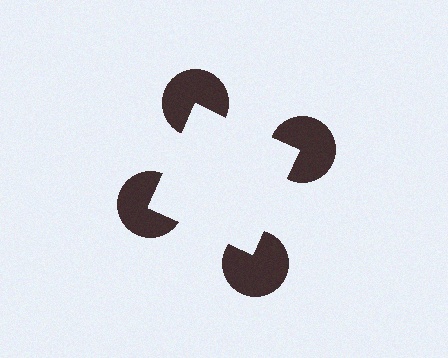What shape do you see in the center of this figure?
An illusory square — its edges are inferred from the aligned wedge cuts in the pac-man discs, not physically drawn.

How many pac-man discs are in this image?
There are 4 — one at each vertex of the illusory square.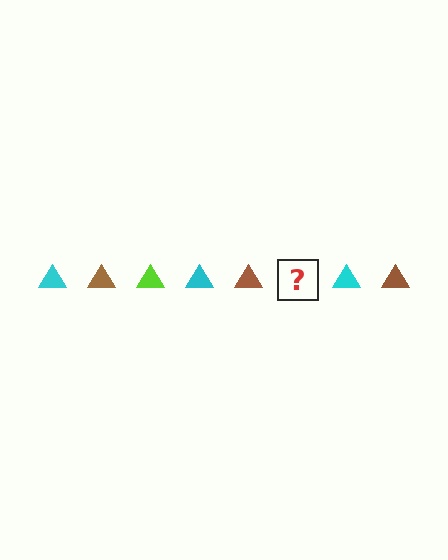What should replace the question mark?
The question mark should be replaced with a lime triangle.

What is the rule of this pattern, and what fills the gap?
The rule is that the pattern cycles through cyan, brown, lime triangles. The gap should be filled with a lime triangle.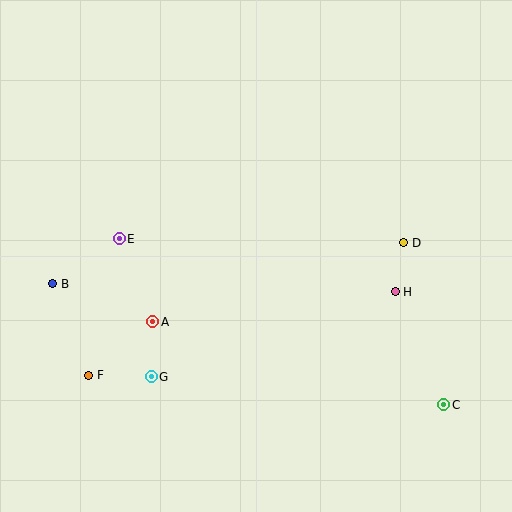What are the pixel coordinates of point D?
Point D is at (404, 243).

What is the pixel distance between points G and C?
The distance between G and C is 294 pixels.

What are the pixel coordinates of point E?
Point E is at (119, 239).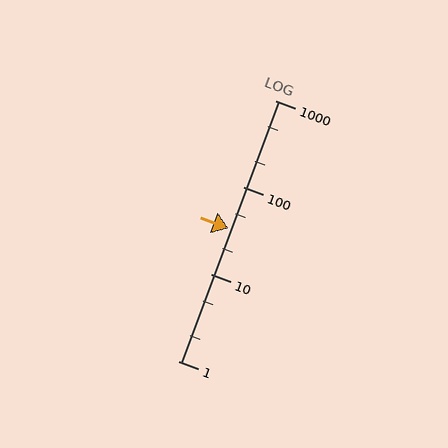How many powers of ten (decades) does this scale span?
The scale spans 3 decades, from 1 to 1000.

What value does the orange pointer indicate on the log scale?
The pointer indicates approximately 34.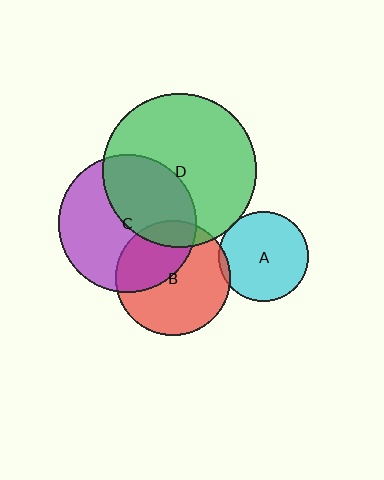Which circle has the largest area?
Circle D (green).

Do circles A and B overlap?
Yes.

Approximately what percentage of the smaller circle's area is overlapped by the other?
Approximately 5%.